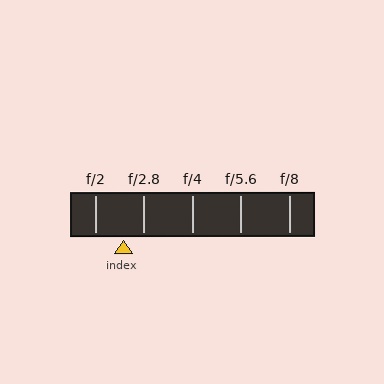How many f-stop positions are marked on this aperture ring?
There are 5 f-stop positions marked.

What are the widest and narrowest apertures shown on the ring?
The widest aperture shown is f/2 and the narrowest is f/8.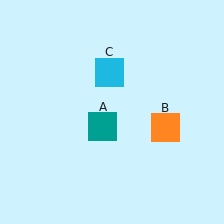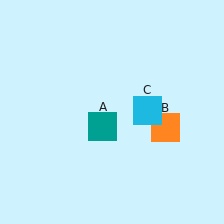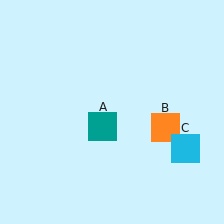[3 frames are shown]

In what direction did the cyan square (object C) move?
The cyan square (object C) moved down and to the right.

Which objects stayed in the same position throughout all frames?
Teal square (object A) and orange square (object B) remained stationary.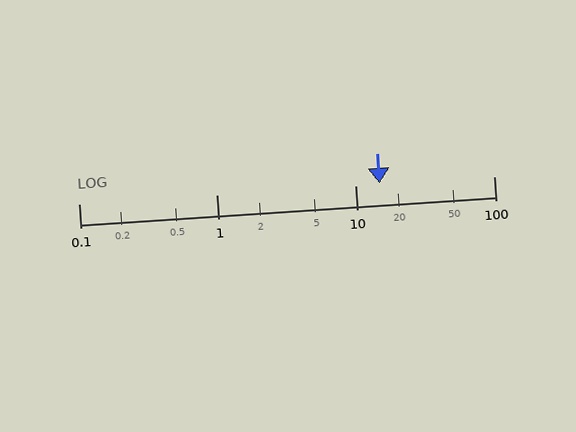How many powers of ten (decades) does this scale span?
The scale spans 3 decades, from 0.1 to 100.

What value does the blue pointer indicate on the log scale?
The pointer indicates approximately 15.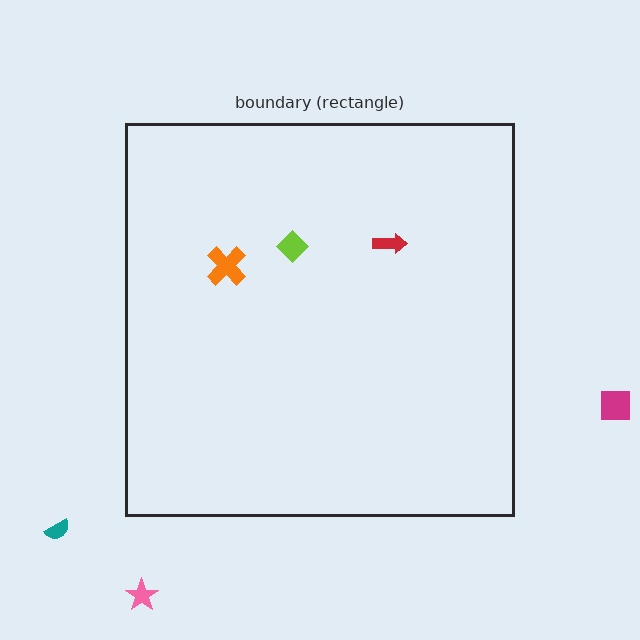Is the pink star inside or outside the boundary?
Outside.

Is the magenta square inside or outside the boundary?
Outside.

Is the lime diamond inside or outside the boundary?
Inside.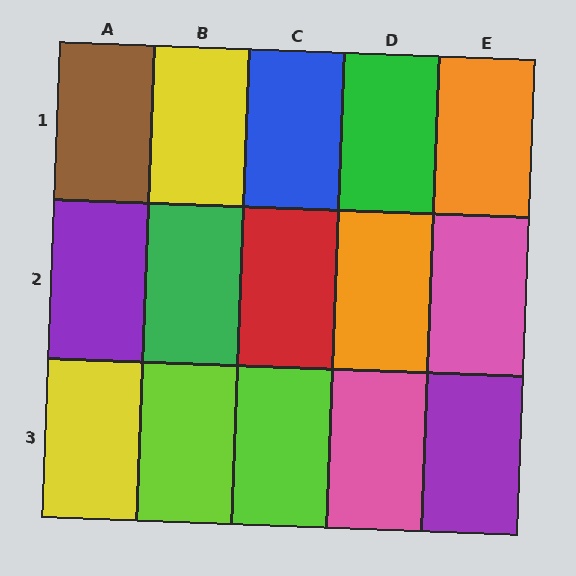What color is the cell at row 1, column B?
Yellow.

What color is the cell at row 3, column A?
Yellow.